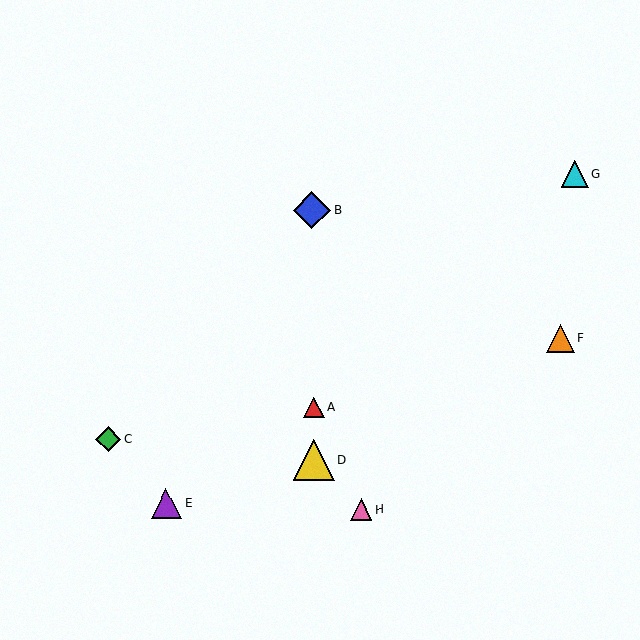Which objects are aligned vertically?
Objects A, B, D are aligned vertically.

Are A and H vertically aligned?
No, A is at x≈314 and H is at x≈361.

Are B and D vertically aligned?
Yes, both are at x≈312.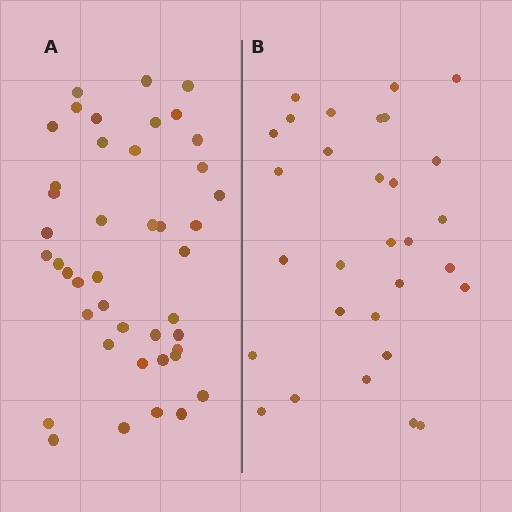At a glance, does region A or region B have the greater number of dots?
Region A (the left region) has more dots.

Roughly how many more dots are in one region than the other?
Region A has approximately 15 more dots than region B.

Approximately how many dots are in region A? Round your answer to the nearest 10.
About 40 dots. (The exact count is 43, which rounds to 40.)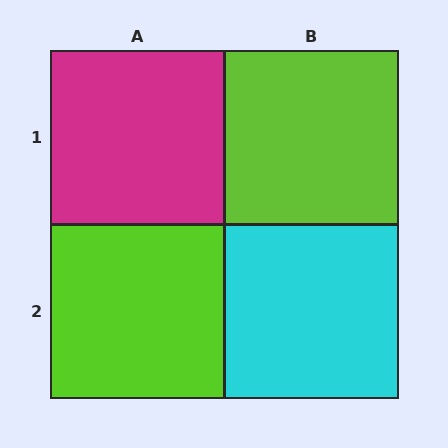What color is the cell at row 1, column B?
Lime.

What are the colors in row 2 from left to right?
Lime, cyan.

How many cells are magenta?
1 cell is magenta.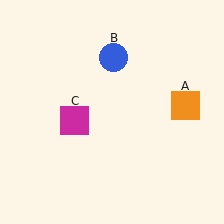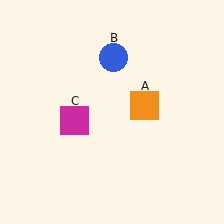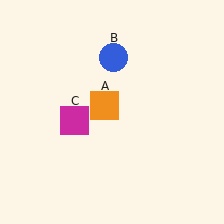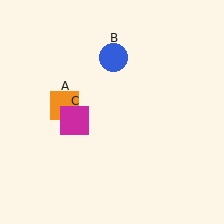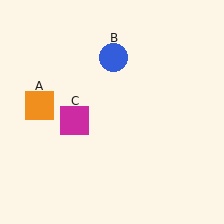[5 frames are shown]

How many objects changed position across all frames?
1 object changed position: orange square (object A).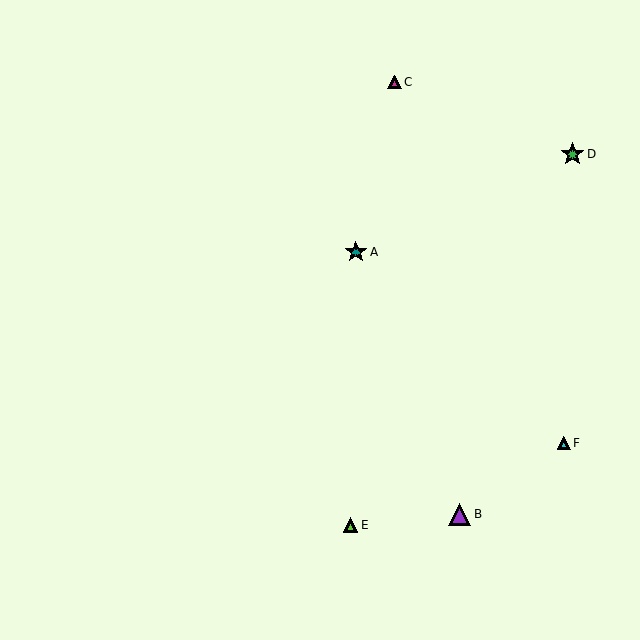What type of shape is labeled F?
Shape F is a cyan triangle.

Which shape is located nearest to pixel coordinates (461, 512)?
The purple triangle (labeled B) at (459, 514) is nearest to that location.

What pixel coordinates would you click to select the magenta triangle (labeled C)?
Click at (394, 82) to select the magenta triangle C.